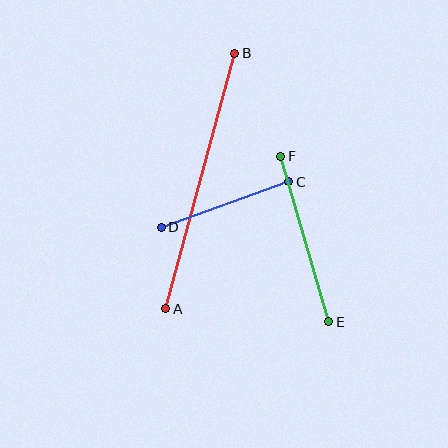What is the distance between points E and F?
The distance is approximately 172 pixels.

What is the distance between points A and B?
The distance is approximately 265 pixels.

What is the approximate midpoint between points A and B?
The midpoint is at approximately (200, 181) pixels.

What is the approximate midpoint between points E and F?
The midpoint is at approximately (305, 239) pixels.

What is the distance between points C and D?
The distance is approximately 135 pixels.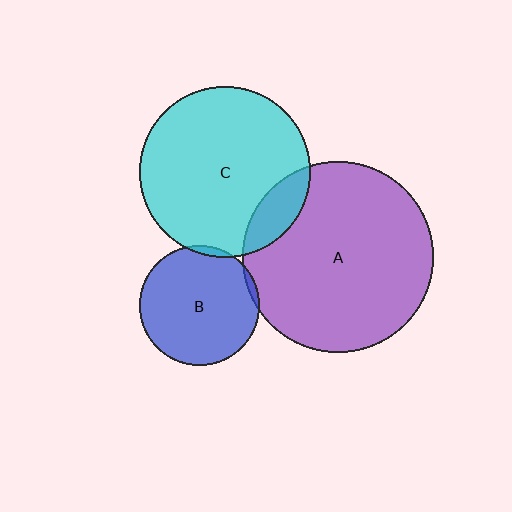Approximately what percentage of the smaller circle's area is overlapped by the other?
Approximately 5%.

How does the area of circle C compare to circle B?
Approximately 2.0 times.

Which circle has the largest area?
Circle A (purple).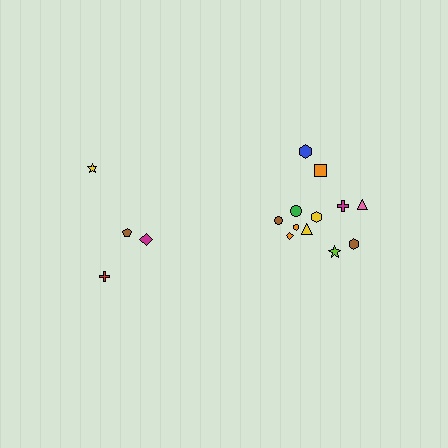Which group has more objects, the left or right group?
The right group.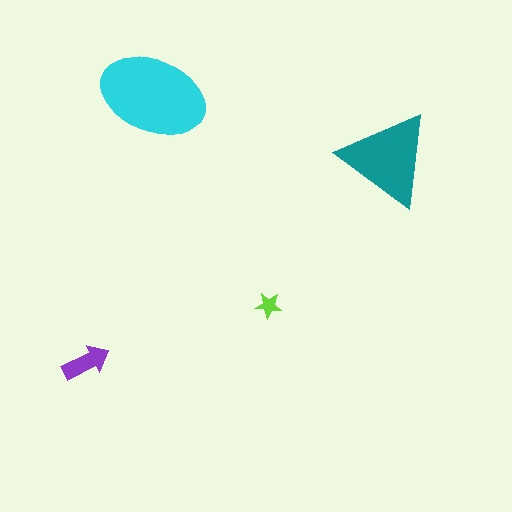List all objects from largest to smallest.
The cyan ellipse, the teal triangle, the purple arrow, the lime star.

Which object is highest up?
The cyan ellipse is topmost.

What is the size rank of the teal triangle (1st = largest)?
2nd.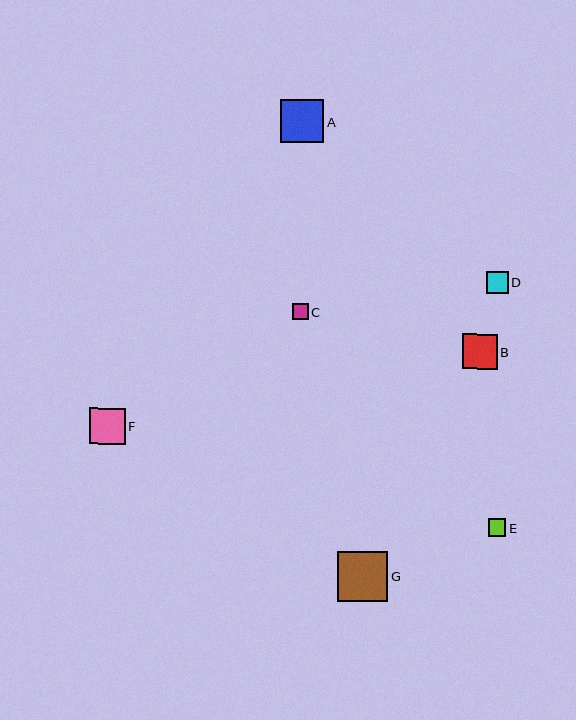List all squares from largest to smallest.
From largest to smallest: G, A, F, B, D, E, C.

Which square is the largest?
Square G is the largest with a size of approximately 50 pixels.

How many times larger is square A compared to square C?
Square A is approximately 2.7 times the size of square C.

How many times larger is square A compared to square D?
Square A is approximately 2.0 times the size of square D.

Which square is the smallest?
Square C is the smallest with a size of approximately 16 pixels.